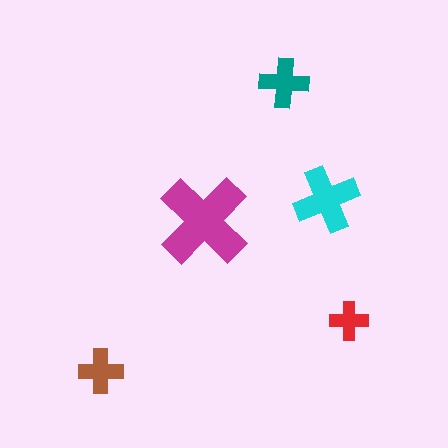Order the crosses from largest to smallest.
the magenta one, the cyan one, the teal one, the brown one, the red one.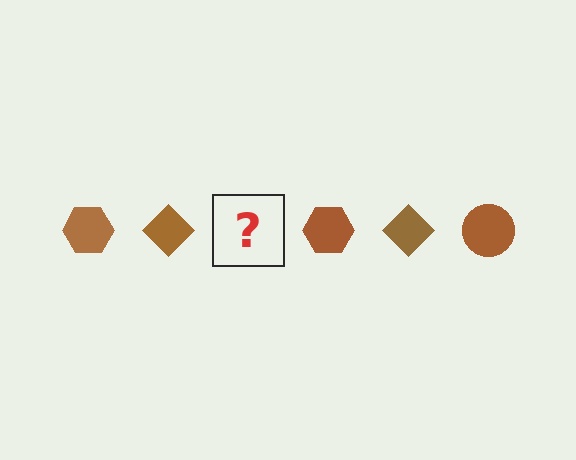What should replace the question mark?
The question mark should be replaced with a brown circle.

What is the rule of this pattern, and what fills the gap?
The rule is that the pattern cycles through hexagon, diamond, circle shapes in brown. The gap should be filled with a brown circle.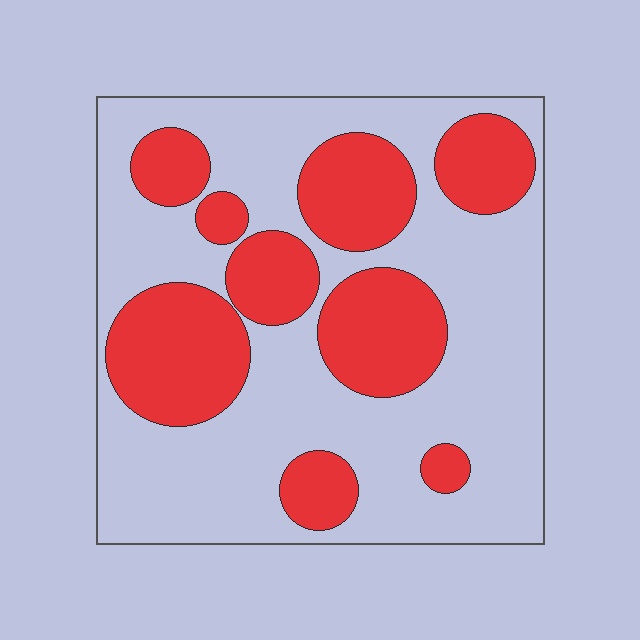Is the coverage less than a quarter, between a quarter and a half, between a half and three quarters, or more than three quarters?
Between a quarter and a half.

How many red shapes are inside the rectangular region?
9.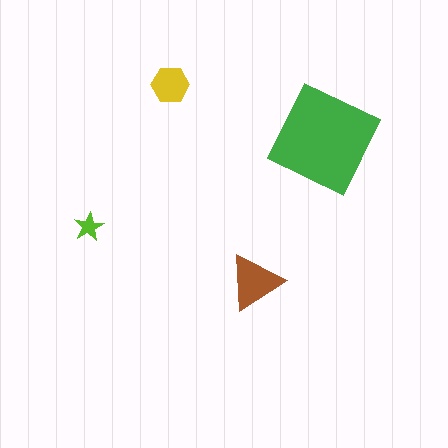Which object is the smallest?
The lime star.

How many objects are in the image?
There are 4 objects in the image.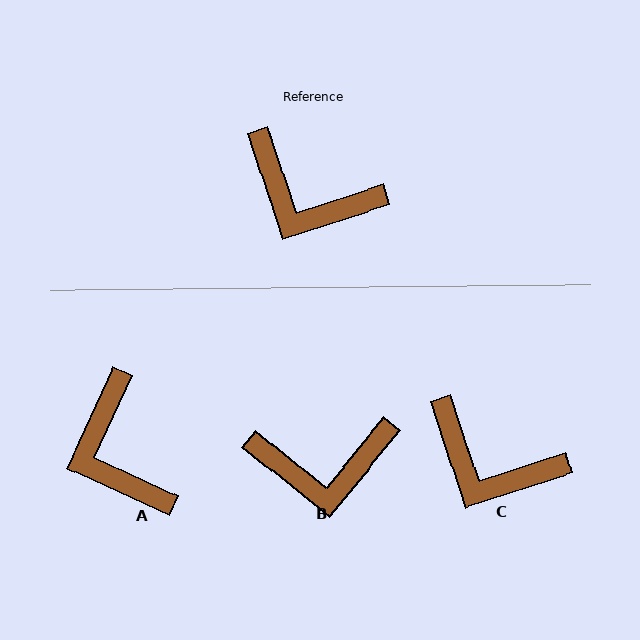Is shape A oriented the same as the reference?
No, it is off by about 43 degrees.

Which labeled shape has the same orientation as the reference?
C.